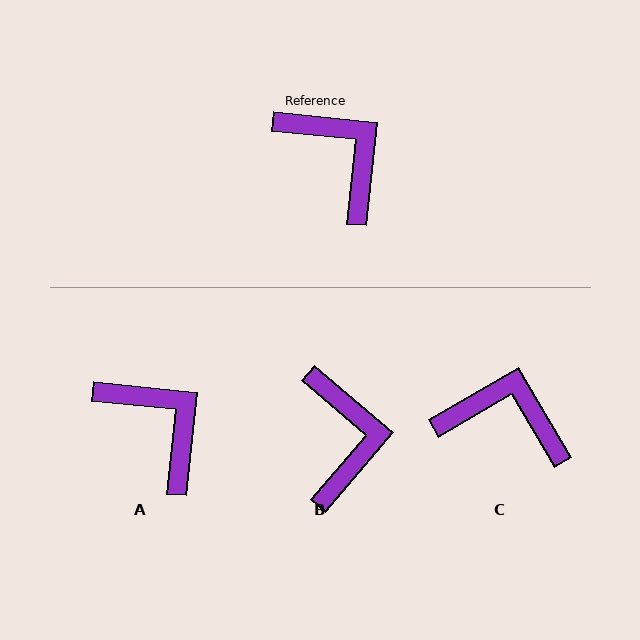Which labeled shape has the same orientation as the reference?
A.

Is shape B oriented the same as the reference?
No, it is off by about 35 degrees.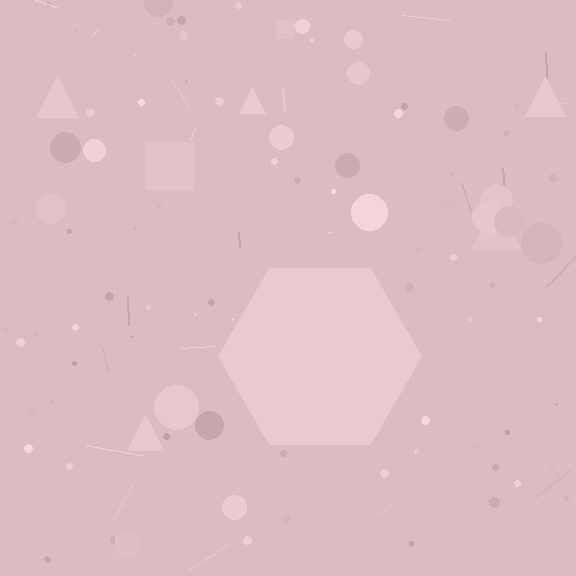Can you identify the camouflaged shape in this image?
The camouflaged shape is a hexagon.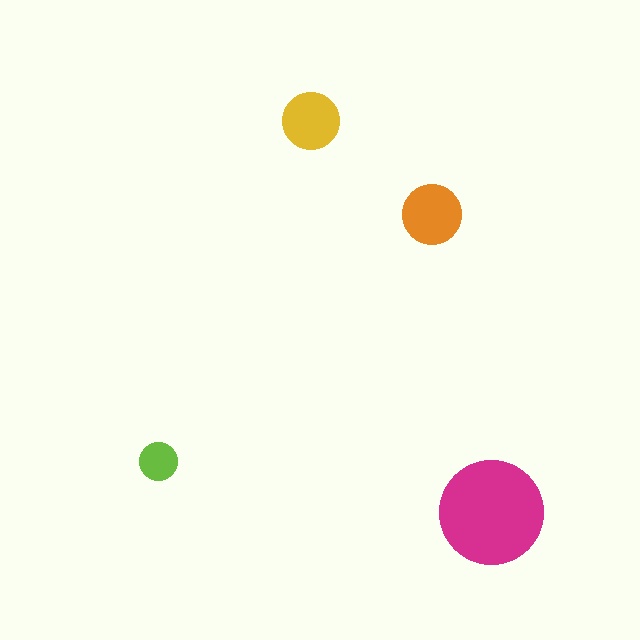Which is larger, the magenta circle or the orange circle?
The magenta one.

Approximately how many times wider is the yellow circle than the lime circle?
About 1.5 times wider.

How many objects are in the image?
There are 4 objects in the image.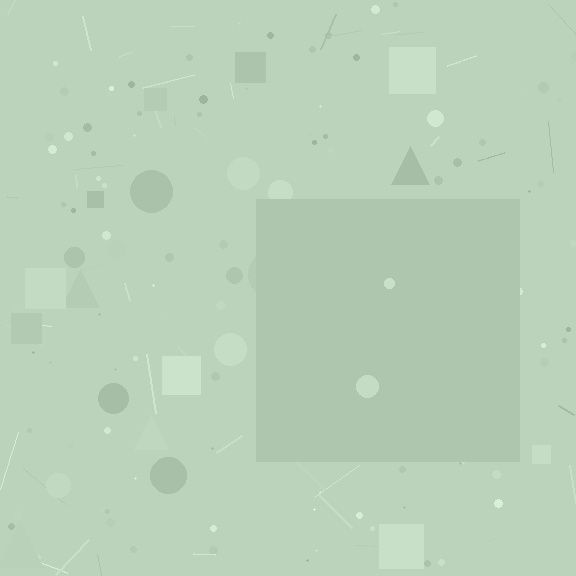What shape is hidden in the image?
A square is hidden in the image.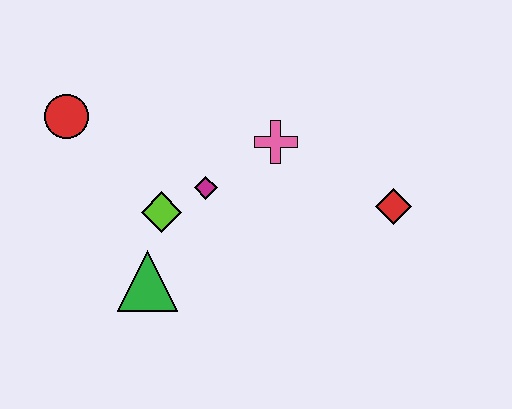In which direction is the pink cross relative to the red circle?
The pink cross is to the right of the red circle.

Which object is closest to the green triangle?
The lime diamond is closest to the green triangle.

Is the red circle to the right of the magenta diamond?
No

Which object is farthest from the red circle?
The red diamond is farthest from the red circle.